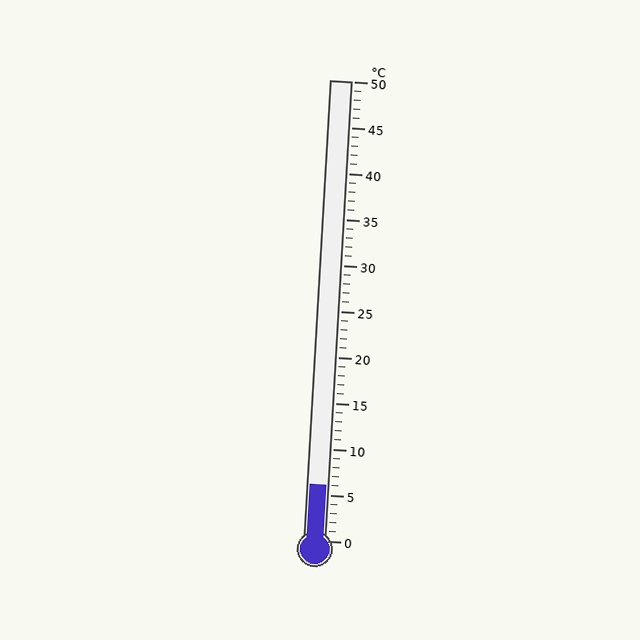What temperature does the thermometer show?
The thermometer shows approximately 6°C.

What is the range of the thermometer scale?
The thermometer scale ranges from 0°C to 50°C.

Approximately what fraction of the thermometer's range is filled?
The thermometer is filled to approximately 10% of its range.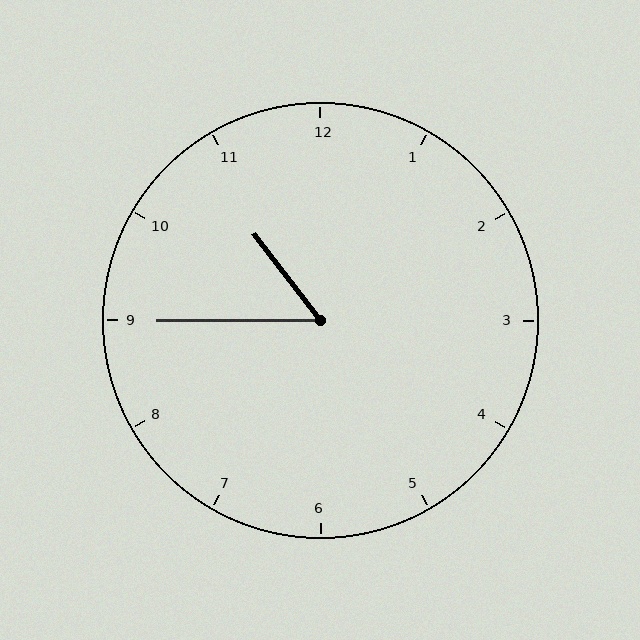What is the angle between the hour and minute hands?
Approximately 52 degrees.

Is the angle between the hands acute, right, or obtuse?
It is acute.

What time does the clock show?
10:45.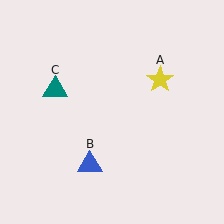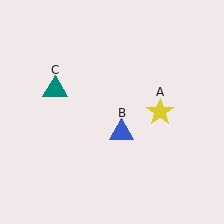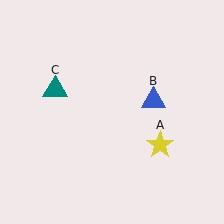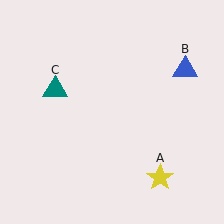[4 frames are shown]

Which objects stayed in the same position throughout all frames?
Teal triangle (object C) remained stationary.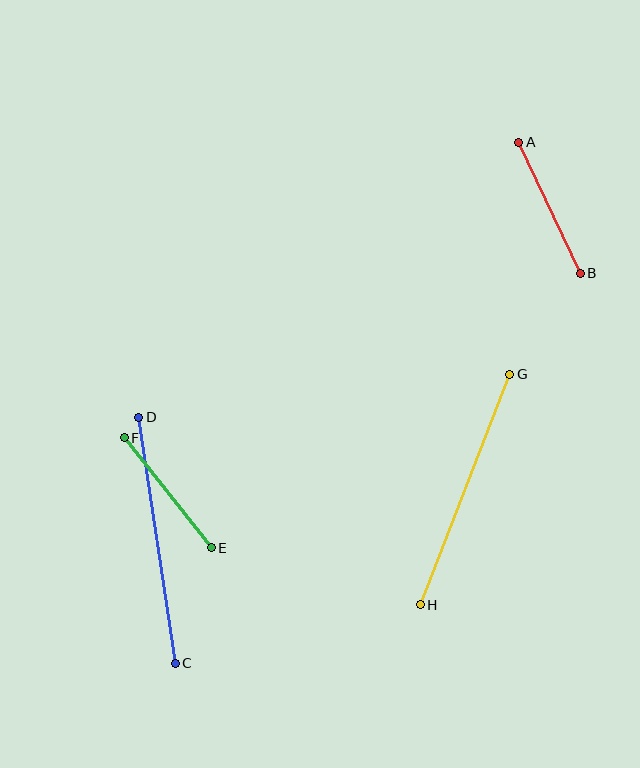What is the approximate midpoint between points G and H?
The midpoint is at approximately (465, 490) pixels.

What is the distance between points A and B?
The distance is approximately 145 pixels.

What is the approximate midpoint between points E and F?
The midpoint is at approximately (168, 493) pixels.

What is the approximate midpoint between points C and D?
The midpoint is at approximately (157, 540) pixels.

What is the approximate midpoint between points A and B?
The midpoint is at approximately (549, 208) pixels.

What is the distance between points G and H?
The distance is approximately 247 pixels.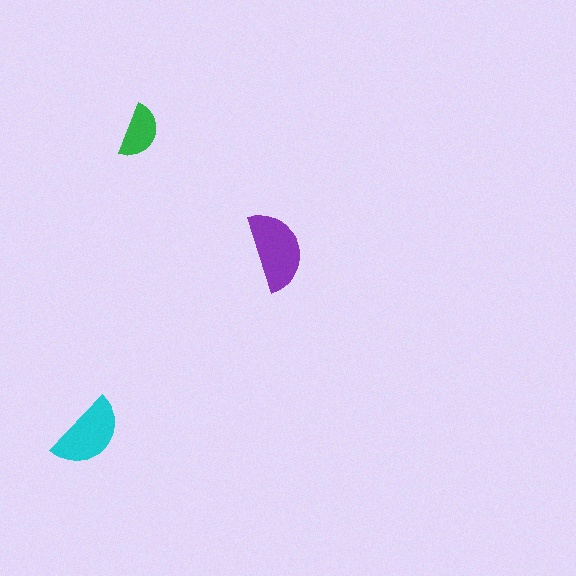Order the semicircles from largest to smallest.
the purple one, the cyan one, the green one.